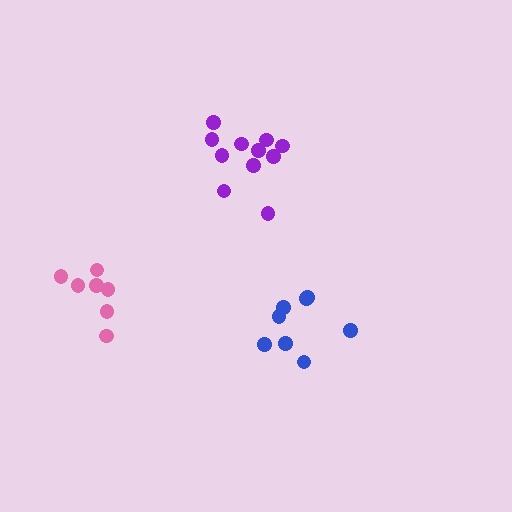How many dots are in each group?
Group 1: 11 dots, Group 2: 7 dots, Group 3: 8 dots (26 total).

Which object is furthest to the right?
The blue cluster is rightmost.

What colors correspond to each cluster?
The clusters are colored: purple, pink, blue.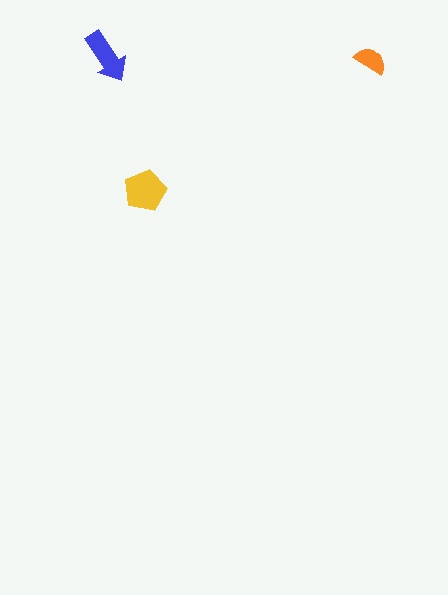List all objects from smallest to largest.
The orange semicircle, the blue arrow, the yellow pentagon.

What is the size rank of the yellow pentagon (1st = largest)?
1st.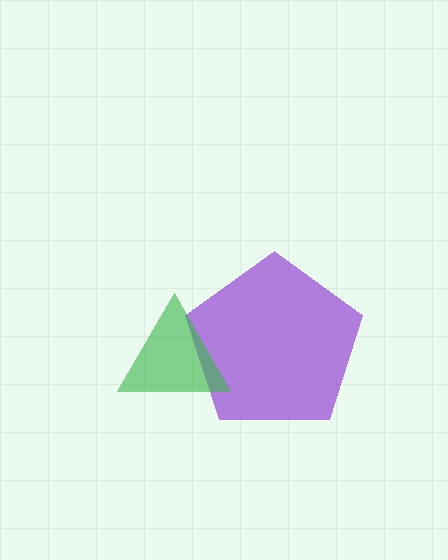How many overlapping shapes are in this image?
There are 2 overlapping shapes in the image.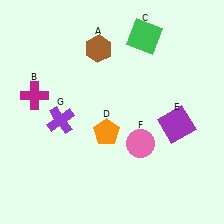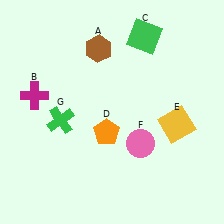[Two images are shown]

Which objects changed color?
E changed from purple to yellow. G changed from purple to green.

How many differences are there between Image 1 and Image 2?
There are 2 differences between the two images.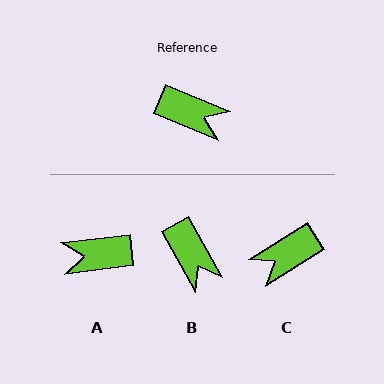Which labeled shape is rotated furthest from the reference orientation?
A, about 150 degrees away.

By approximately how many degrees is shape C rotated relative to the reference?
Approximately 125 degrees clockwise.